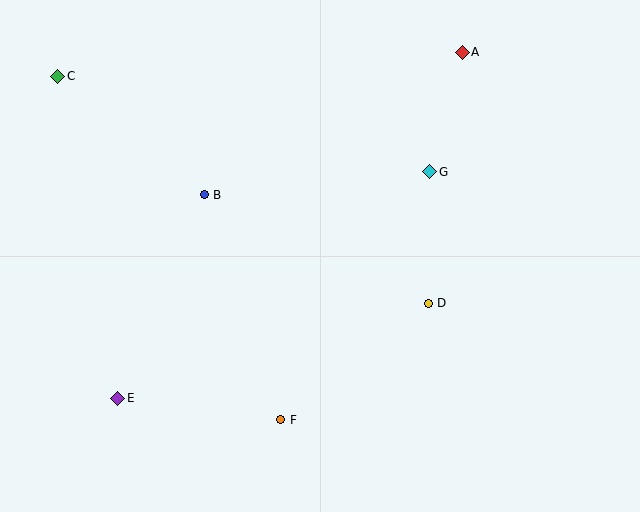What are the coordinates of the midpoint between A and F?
The midpoint between A and F is at (371, 236).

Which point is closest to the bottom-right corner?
Point D is closest to the bottom-right corner.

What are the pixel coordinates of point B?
Point B is at (204, 195).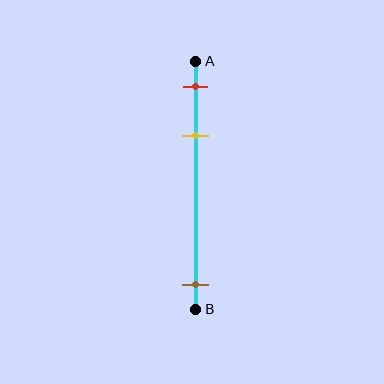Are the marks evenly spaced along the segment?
No, the marks are not evenly spaced.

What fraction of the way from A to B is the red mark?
The red mark is approximately 10% (0.1) of the way from A to B.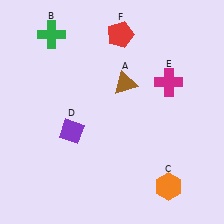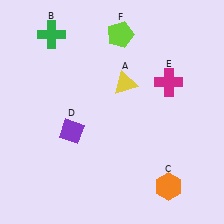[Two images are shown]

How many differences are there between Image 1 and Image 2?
There are 2 differences between the two images.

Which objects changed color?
A changed from brown to yellow. F changed from red to lime.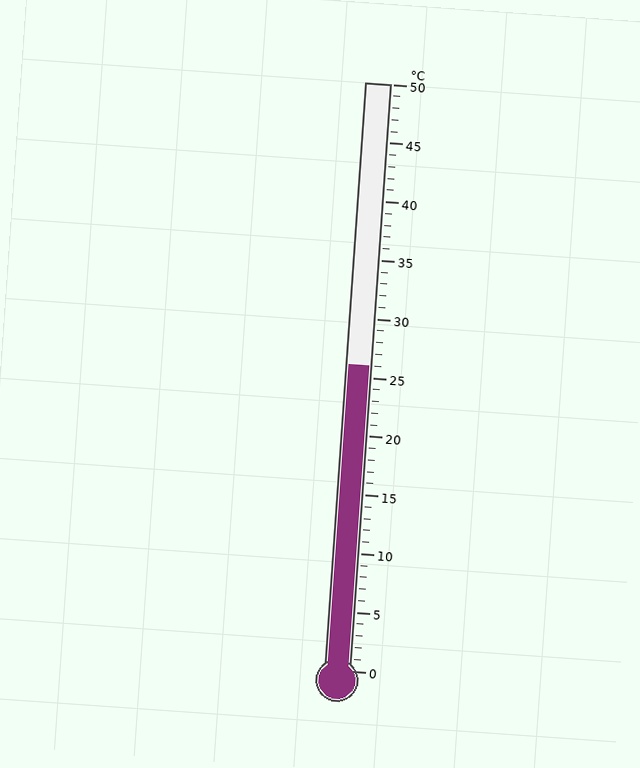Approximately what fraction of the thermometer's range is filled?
The thermometer is filled to approximately 50% of its range.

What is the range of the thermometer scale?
The thermometer scale ranges from 0°C to 50°C.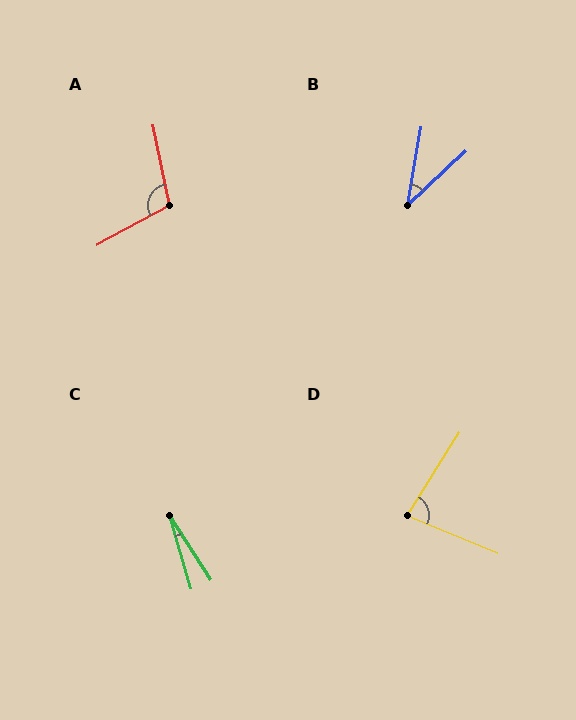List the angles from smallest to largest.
C (17°), B (38°), D (80°), A (107°).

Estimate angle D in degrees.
Approximately 80 degrees.